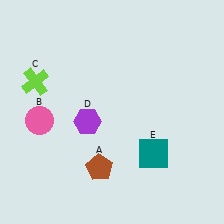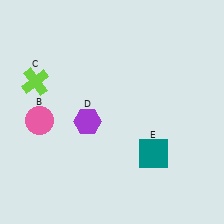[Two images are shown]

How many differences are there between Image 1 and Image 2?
There is 1 difference between the two images.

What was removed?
The brown pentagon (A) was removed in Image 2.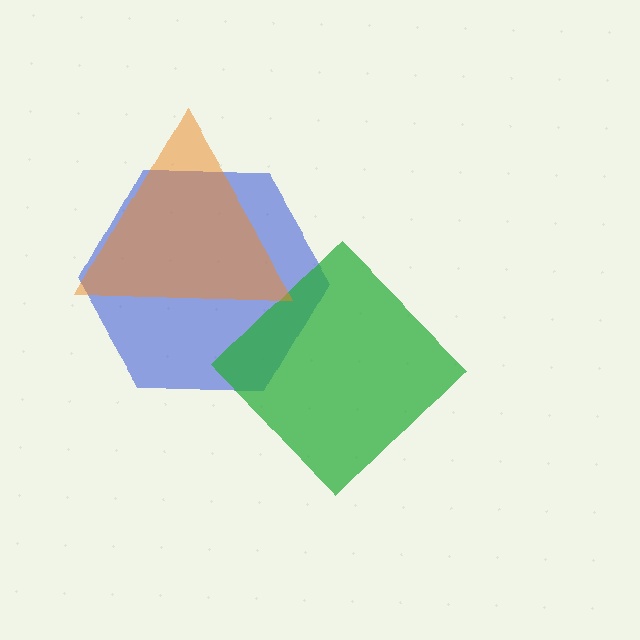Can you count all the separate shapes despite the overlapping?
Yes, there are 3 separate shapes.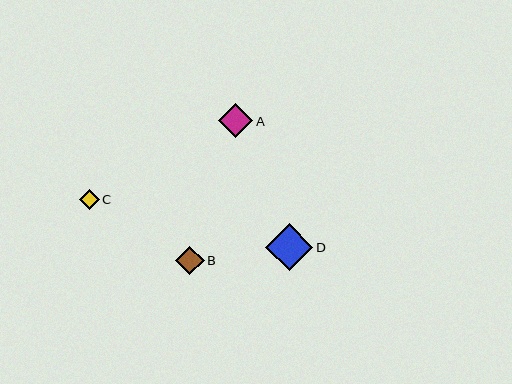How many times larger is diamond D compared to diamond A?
Diamond D is approximately 1.4 times the size of diamond A.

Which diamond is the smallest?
Diamond C is the smallest with a size of approximately 19 pixels.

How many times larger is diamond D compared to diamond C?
Diamond D is approximately 2.4 times the size of diamond C.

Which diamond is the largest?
Diamond D is the largest with a size of approximately 47 pixels.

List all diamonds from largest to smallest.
From largest to smallest: D, A, B, C.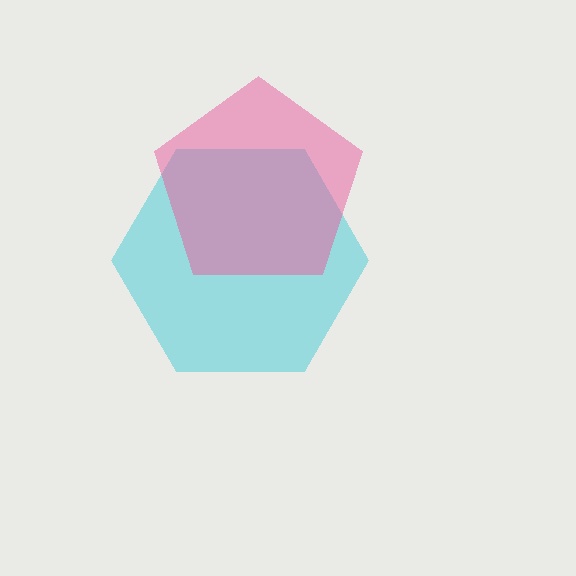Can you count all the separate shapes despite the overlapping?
Yes, there are 2 separate shapes.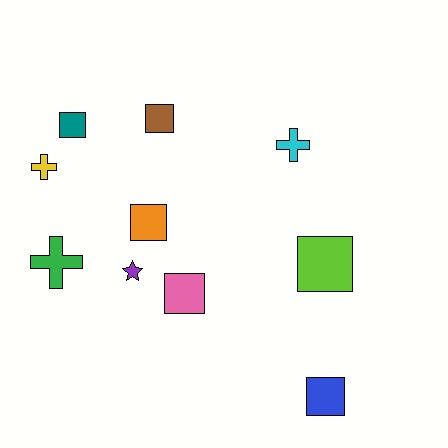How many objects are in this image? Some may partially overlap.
There are 10 objects.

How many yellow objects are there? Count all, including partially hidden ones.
There is 1 yellow object.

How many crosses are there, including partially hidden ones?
There are 3 crosses.